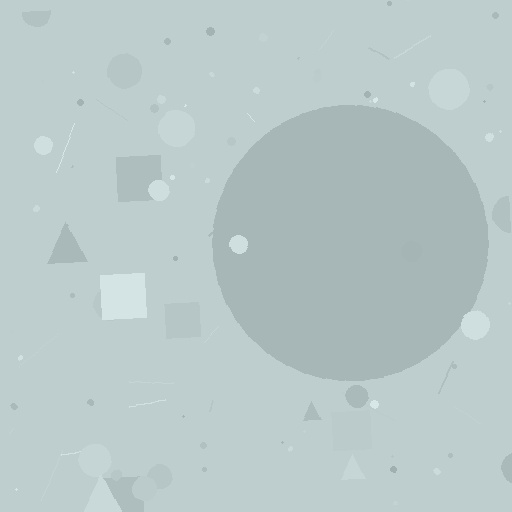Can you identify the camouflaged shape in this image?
The camouflaged shape is a circle.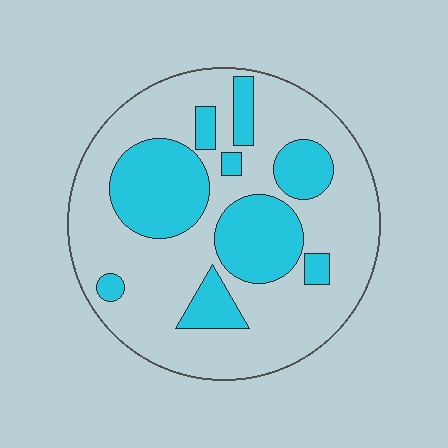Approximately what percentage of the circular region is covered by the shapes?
Approximately 30%.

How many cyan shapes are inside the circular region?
9.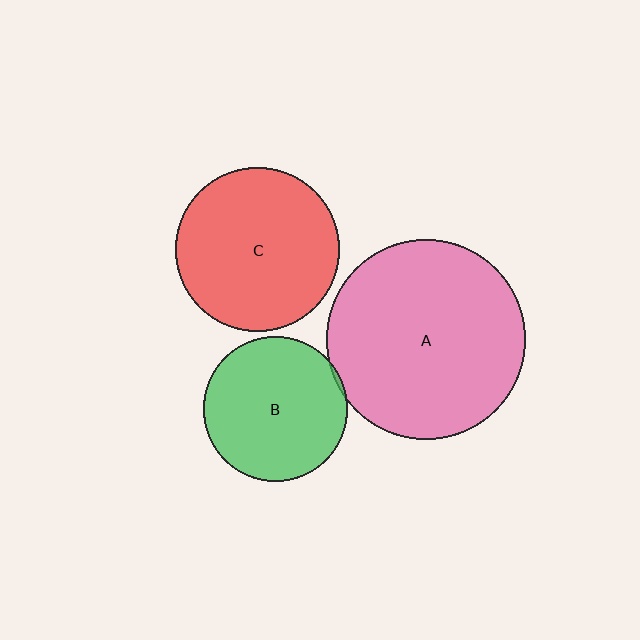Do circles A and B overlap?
Yes.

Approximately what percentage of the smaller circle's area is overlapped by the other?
Approximately 5%.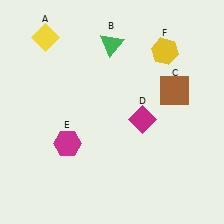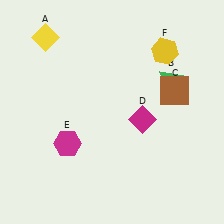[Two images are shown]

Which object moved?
The green triangle (B) moved right.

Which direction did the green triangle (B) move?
The green triangle (B) moved right.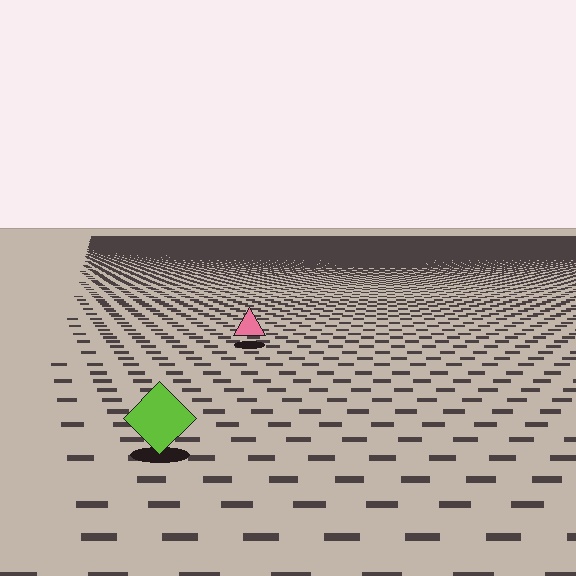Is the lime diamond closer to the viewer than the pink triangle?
Yes. The lime diamond is closer — you can tell from the texture gradient: the ground texture is coarser near it.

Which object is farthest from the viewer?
The pink triangle is farthest from the viewer. It appears smaller and the ground texture around it is denser.